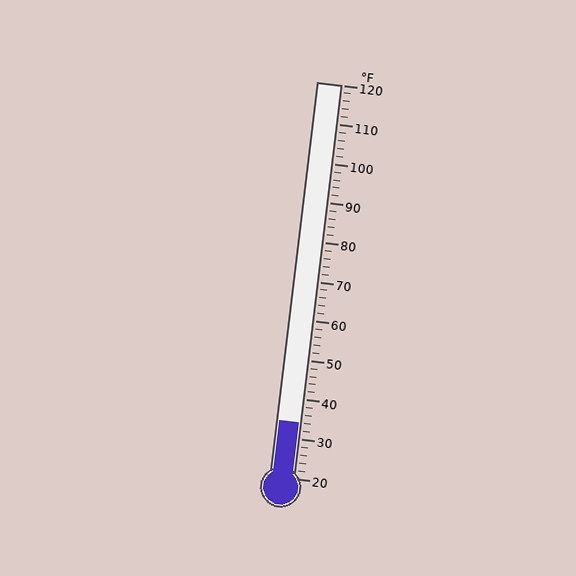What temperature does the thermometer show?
The thermometer shows approximately 34°F.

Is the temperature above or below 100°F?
The temperature is below 100°F.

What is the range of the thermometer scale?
The thermometer scale ranges from 20°F to 120°F.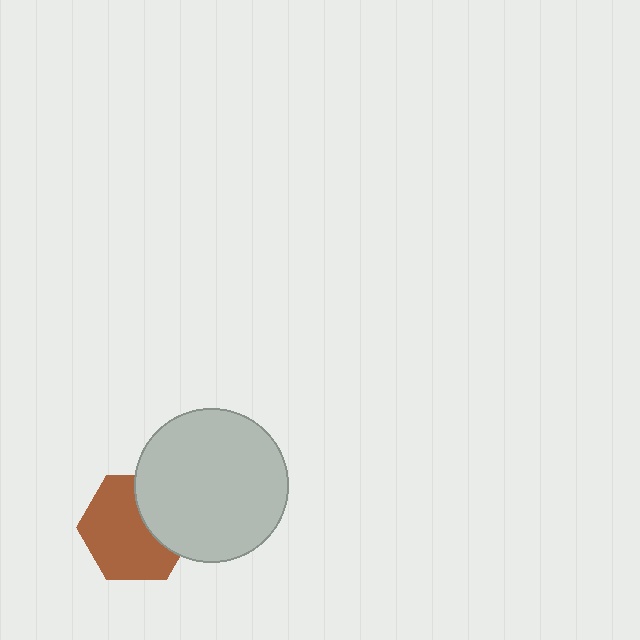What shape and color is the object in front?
The object in front is a light gray circle.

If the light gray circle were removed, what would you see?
You would see the complete brown hexagon.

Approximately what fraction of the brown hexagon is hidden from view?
Roughly 33% of the brown hexagon is hidden behind the light gray circle.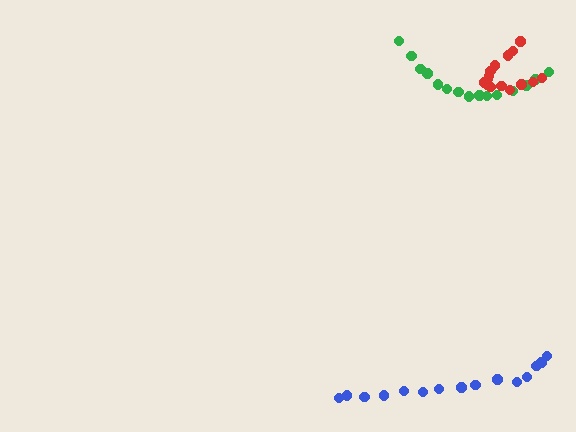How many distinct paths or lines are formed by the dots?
There are 3 distinct paths.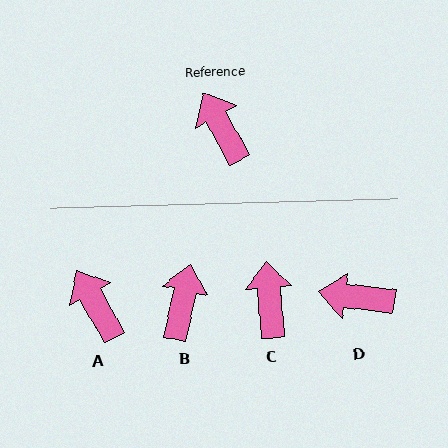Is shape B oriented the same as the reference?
No, it is off by about 41 degrees.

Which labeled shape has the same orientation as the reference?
A.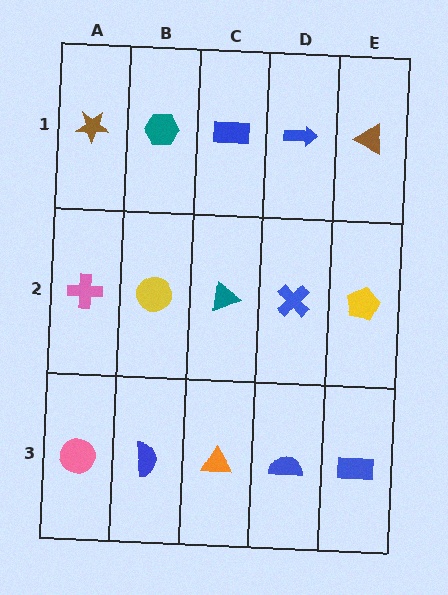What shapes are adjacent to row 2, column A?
A brown star (row 1, column A), a pink circle (row 3, column A), a yellow circle (row 2, column B).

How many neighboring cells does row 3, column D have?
3.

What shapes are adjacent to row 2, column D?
A blue arrow (row 1, column D), a blue semicircle (row 3, column D), a teal triangle (row 2, column C), a yellow pentagon (row 2, column E).